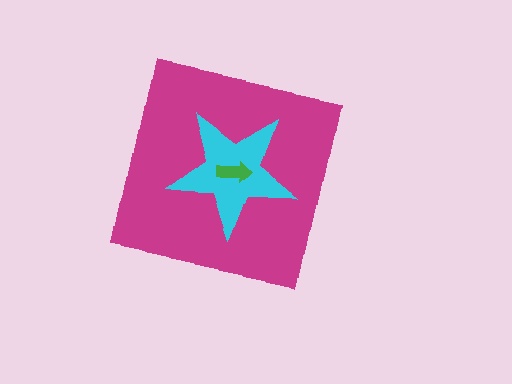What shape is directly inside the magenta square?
The cyan star.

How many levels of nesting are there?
3.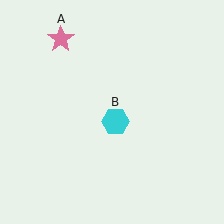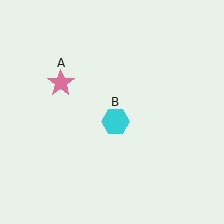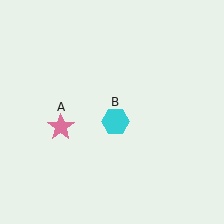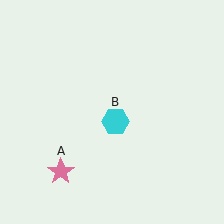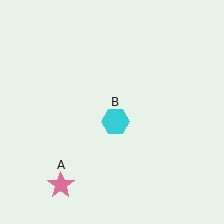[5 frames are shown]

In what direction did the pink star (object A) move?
The pink star (object A) moved down.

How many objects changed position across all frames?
1 object changed position: pink star (object A).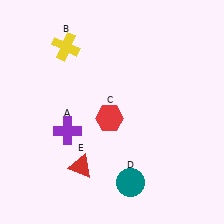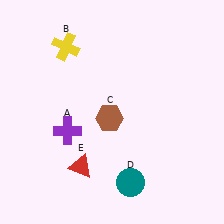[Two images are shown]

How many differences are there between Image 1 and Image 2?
There is 1 difference between the two images.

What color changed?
The hexagon (C) changed from red in Image 1 to brown in Image 2.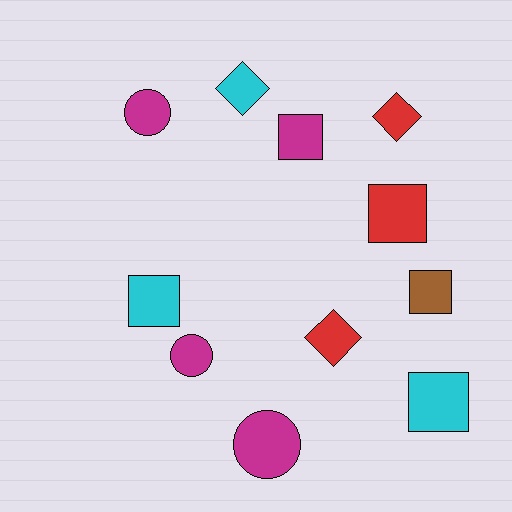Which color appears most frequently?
Magenta, with 4 objects.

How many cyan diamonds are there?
There is 1 cyan diamond.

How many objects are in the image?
There are 11 objects.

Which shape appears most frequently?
Square, with 5 objects.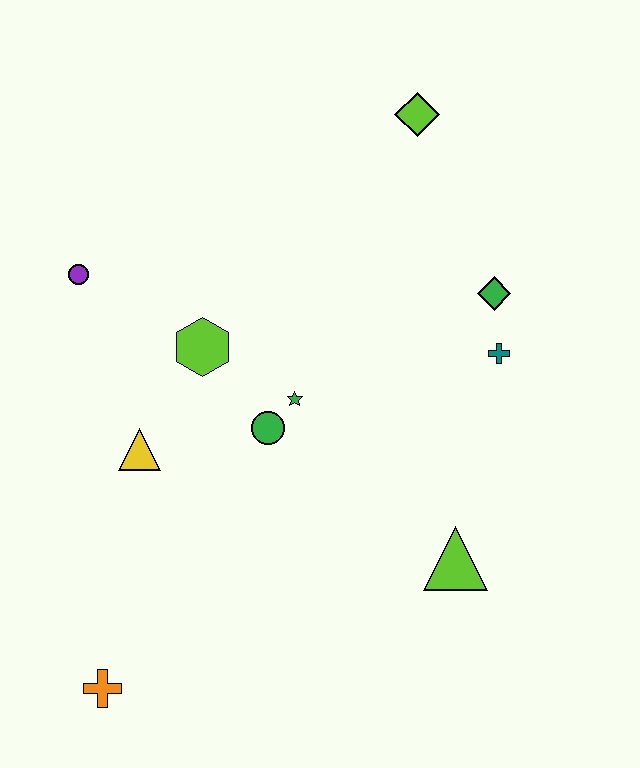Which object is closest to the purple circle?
The lime hexagon is closest to the purple circle.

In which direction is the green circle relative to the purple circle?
The green circle is to the right of the purple circle.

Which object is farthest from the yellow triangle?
The lime diamond is farthest from the yellow triangle.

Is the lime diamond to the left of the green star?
No